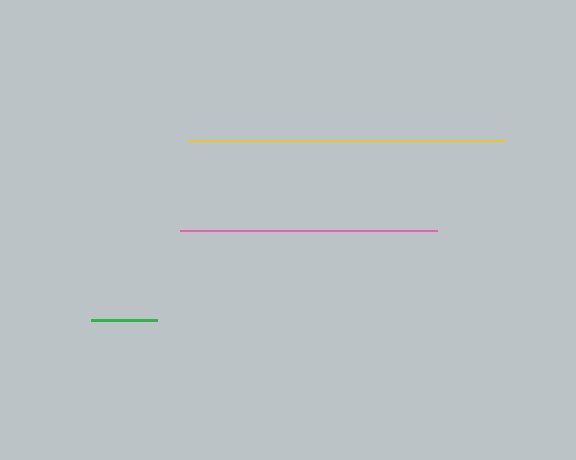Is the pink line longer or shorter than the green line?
The pink line is longer than the green line.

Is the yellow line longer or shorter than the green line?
The yellow line is longer than the green line.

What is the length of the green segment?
The green segment is approximately 65 pixels long.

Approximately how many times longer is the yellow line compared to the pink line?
The yellow line is approximately 1.2 times the length of the pink line.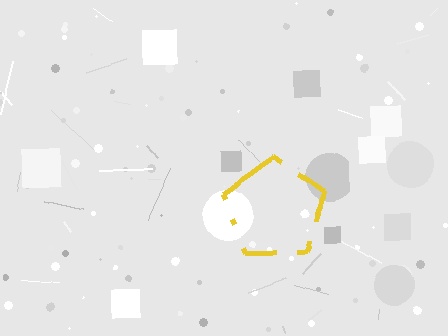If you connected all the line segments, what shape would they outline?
They would outline a pentagon.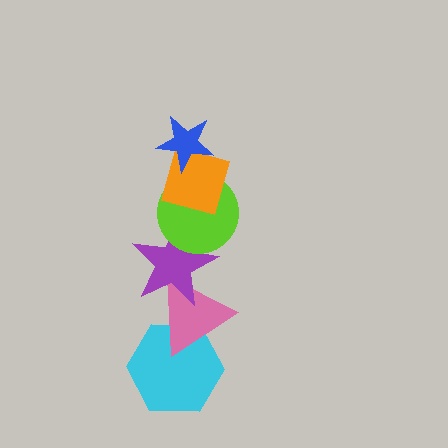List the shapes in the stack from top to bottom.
From top to bottom: the blue star, the orange diamond, the lime circle, the purple star, the pink triangle, the cyan hexagon.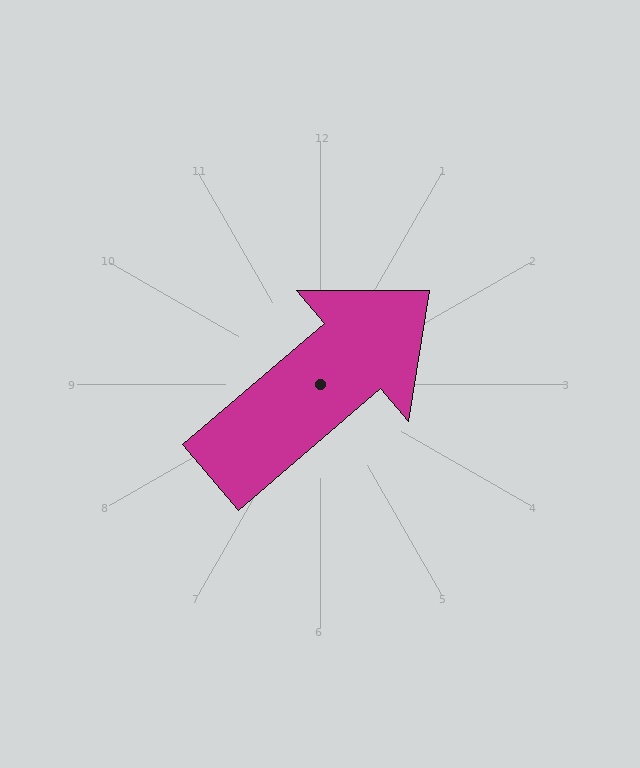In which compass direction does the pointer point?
Northeast.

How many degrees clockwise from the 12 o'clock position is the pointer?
Approximately 50 degrees.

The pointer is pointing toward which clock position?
Roughly 2 o'clock.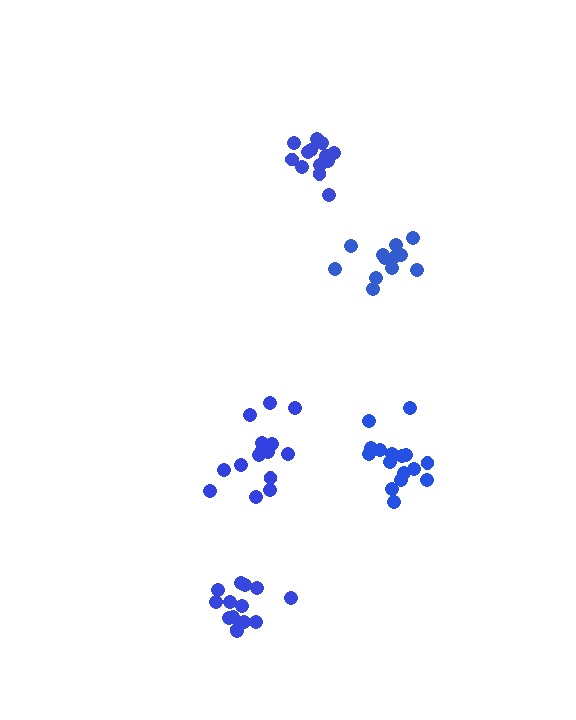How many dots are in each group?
Group 1: 12 dots, Group 2: 16 dots, Group 3: 14 dots, Group 4: 16 dots, Group 5: 14 dots (72 total).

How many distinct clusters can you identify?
There are 5 distinct clusters.